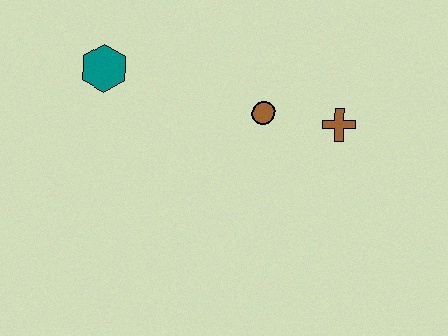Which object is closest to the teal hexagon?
The brown circle is closest to the teal hexagon.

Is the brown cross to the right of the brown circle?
Yes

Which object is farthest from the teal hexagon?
The brown cross is farthest from the teal hexagon.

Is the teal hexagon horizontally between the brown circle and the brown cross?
No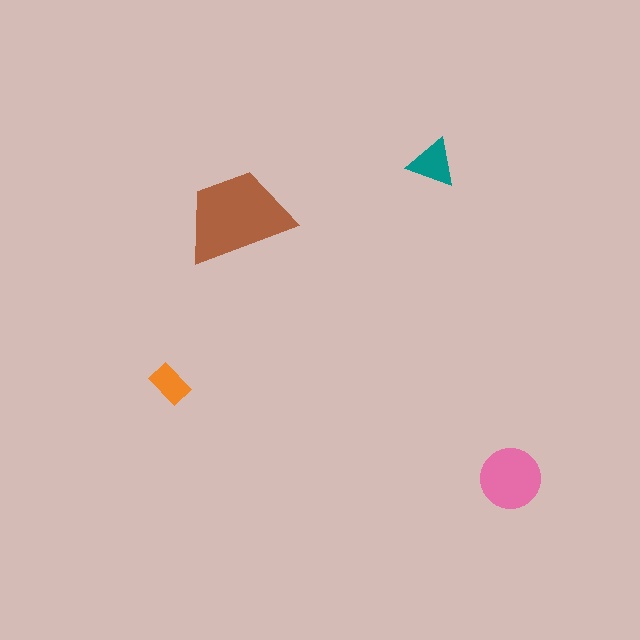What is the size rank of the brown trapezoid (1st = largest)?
1st.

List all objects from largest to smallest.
The brown trapezoid, the pink circle, the teal triangle, the orange rectangle.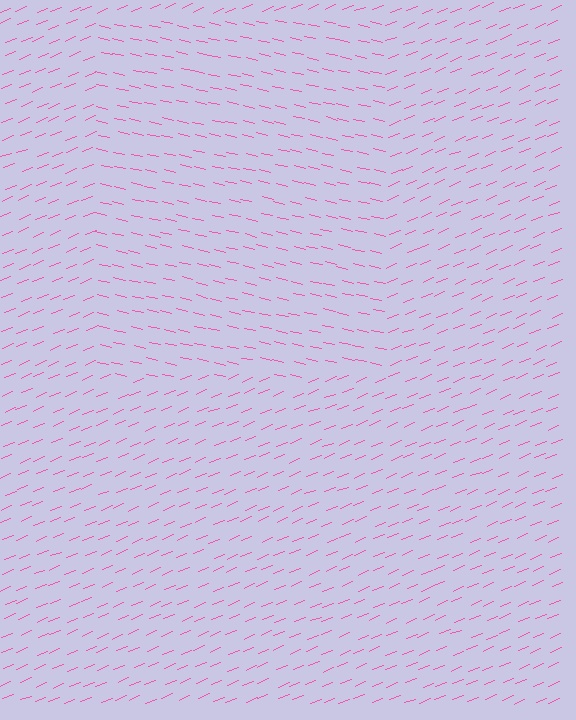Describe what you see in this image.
The image is filled with small pink line segments. A rectangle region in the image has lines oriented differently from the surrounding lines, creating a visible texture boundary.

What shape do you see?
I see a rectangle.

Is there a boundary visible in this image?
Yes, there is a texture boundary formed by a change in line orientation.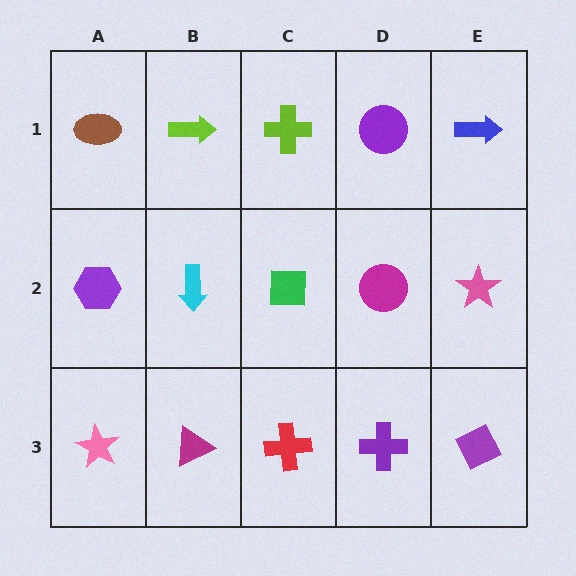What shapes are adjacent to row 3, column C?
A green square (row 2, column C), a magenta triangle (row 3, column B), a purple cross (row 3, column D).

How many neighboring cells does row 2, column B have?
4.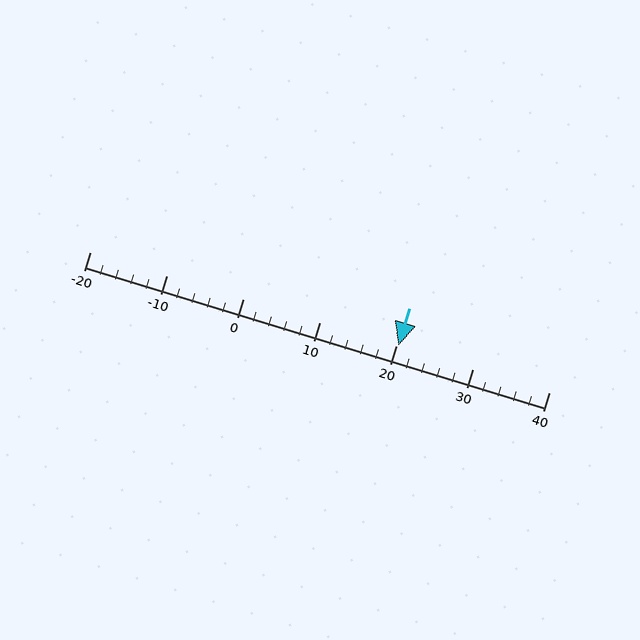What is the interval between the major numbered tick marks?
The major tick marks are spaced 10 units apart.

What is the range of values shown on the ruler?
The ruler shows values from -20 to 40.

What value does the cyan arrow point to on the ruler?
The cyan arrow points to approximately 20.